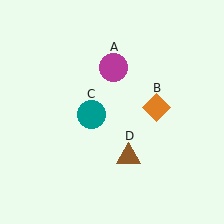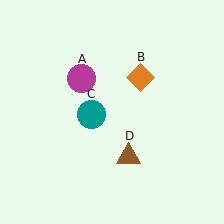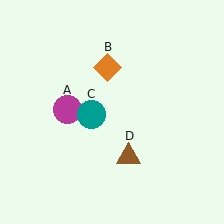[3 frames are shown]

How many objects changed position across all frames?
2 objects changed position: magenta circle (object A), orange diamond (object B).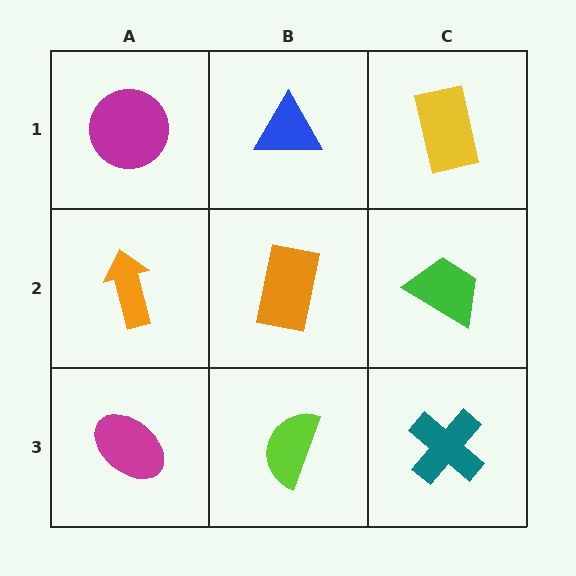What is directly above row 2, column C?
A yellow rectangle.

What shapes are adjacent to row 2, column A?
A magenta circle (row 1, column A), a magenta ellipse (row 3, column A), an orange rectangle (row 2, column B).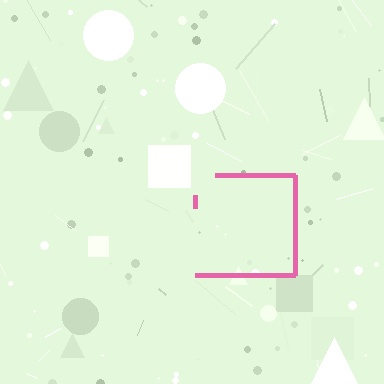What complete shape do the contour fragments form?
The contour fragments form a square.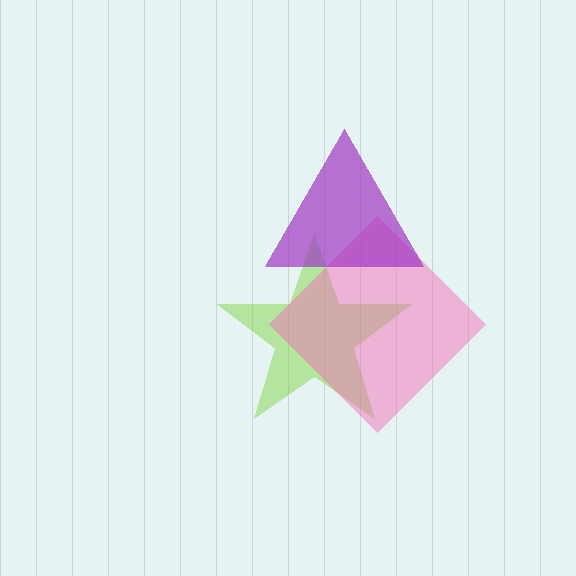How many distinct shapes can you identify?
There are 3 distinct shapes: a lime star, a pink diamond, a purple triangle.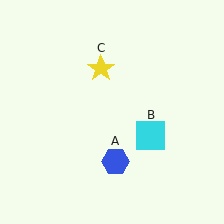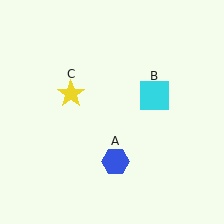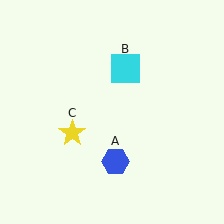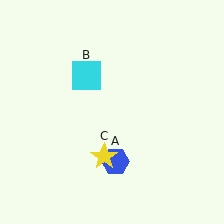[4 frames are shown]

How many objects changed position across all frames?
2 objects changed position: cyan square (object B), yellow star (object C).